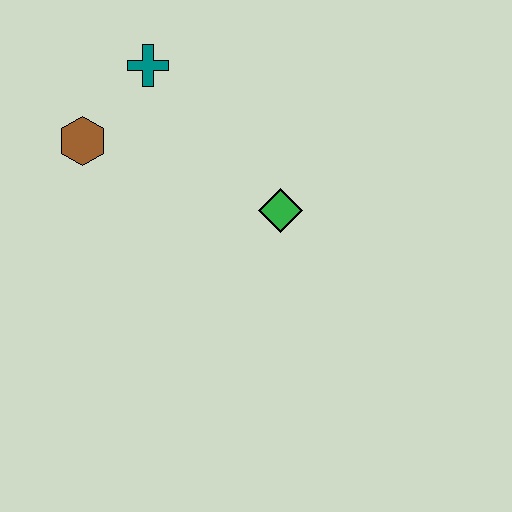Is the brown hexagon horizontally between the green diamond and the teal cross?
No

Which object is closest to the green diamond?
The teal cross is closest to the green diamond.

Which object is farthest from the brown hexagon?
The green diamond is farthest from the brown hexagon.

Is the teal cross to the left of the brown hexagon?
No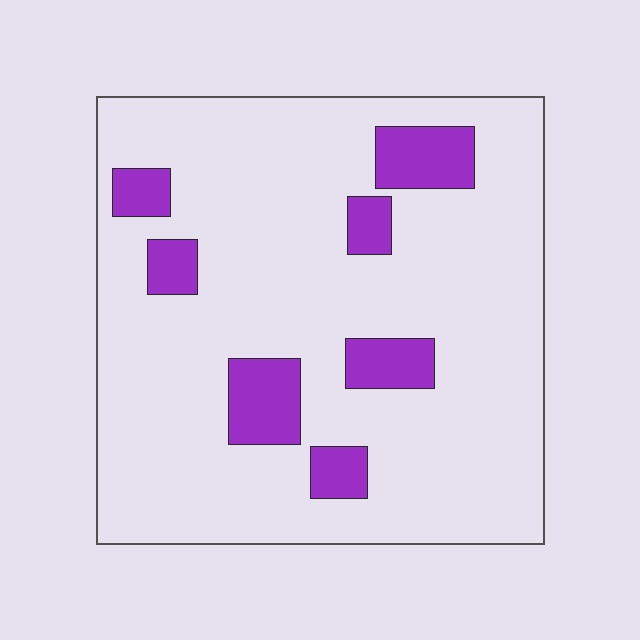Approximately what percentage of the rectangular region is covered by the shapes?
Approximately 15%.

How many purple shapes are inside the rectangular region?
7.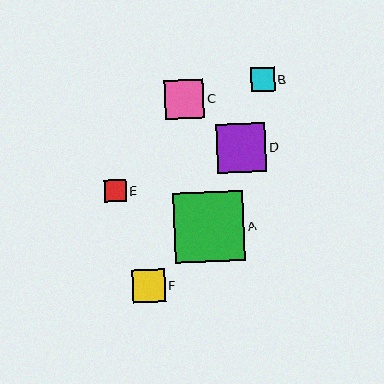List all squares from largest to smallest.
From largest to smallest: A, D, C, F, B, E.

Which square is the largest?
Square A is the largest with a size of approximately 70 pixels.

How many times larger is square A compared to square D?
Square A is approximately 1.4 times the size of square D.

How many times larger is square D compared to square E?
Square D is approximately 2.2 times the size of square E.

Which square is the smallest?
Square E is the smallest with a size of approximately 22 pixels.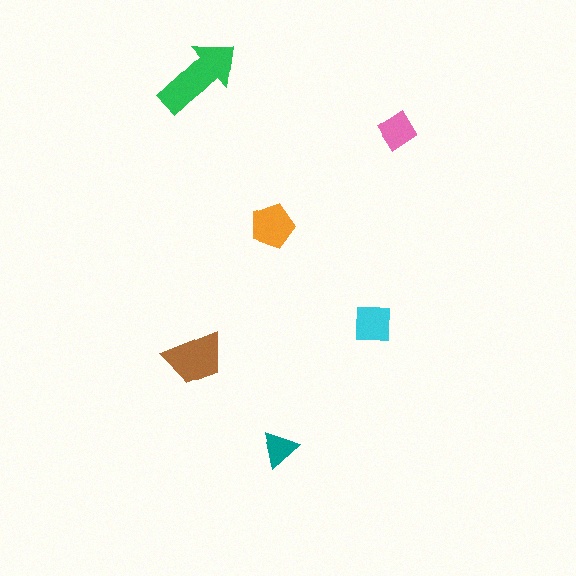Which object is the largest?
The green arrow.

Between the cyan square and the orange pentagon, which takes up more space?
The orange pentagon.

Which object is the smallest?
The teal triangle.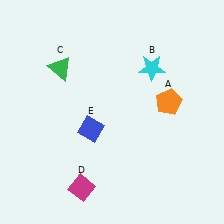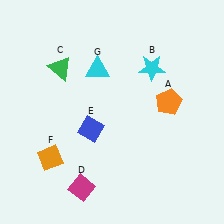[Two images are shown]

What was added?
An orange diamond (F), a cyan triangle (G) were added in Image 2.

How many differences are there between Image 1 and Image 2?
There are 2 differences between the two images.